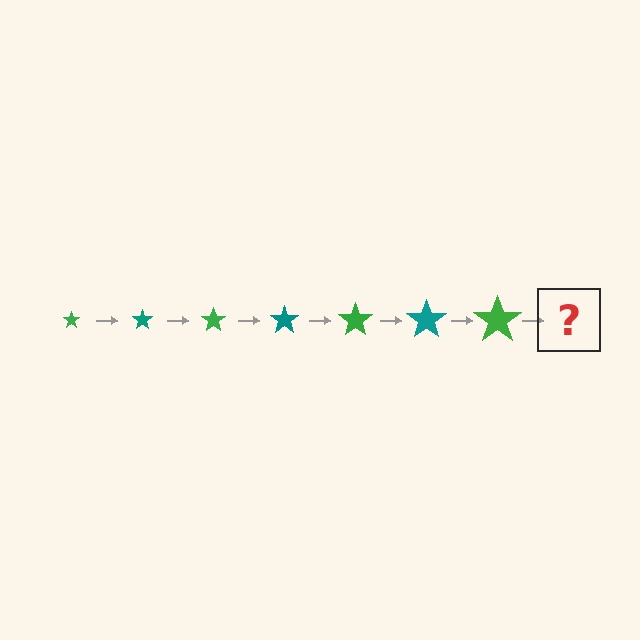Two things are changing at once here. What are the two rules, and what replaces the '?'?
The two rules are that the star grows larger each step and the color cycles through green and teal. The '?' should be a teal star, larger than the previous one.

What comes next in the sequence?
The next element should be a teal star, larger than the previous one.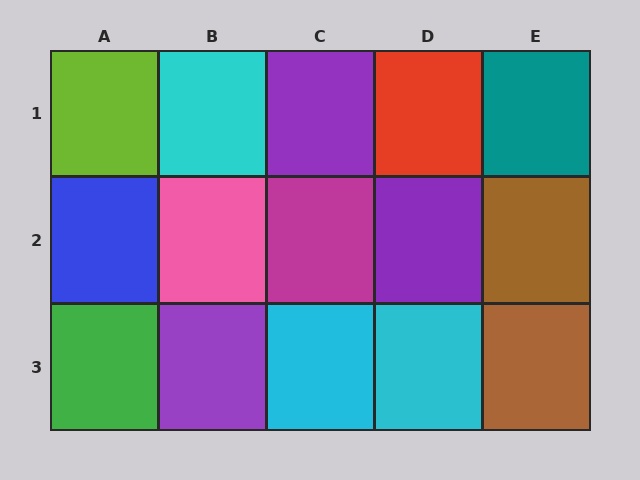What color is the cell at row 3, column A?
Green.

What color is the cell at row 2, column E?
Brown.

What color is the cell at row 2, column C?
Magenta.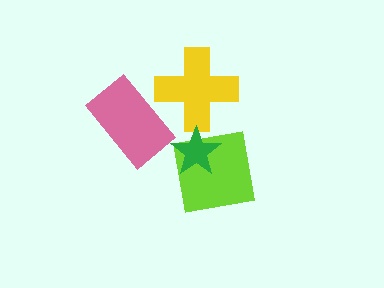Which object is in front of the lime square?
The green star is in front of the lime square.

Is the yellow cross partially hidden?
Yes, it is partially covered by another shape.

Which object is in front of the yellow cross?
The pink rectangle is in front of the yellow cross.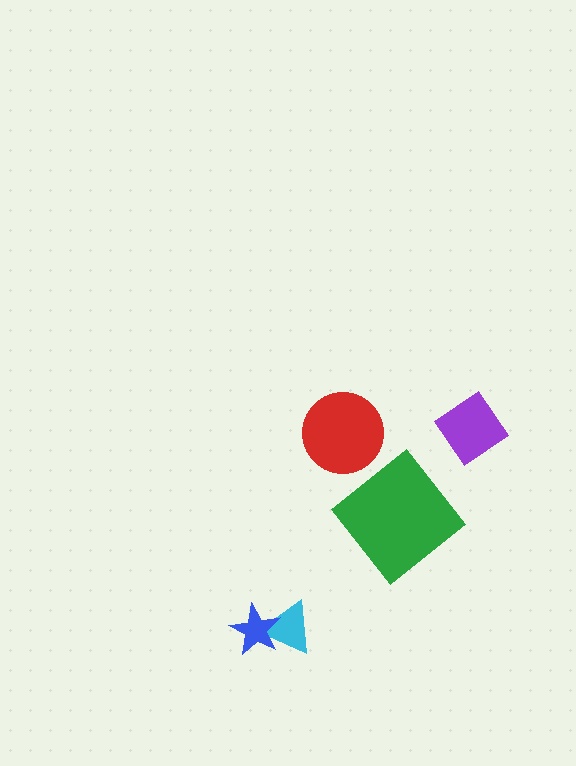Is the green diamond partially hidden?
No, no other shape covers it.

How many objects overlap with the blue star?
1 object overlaps with the blue star.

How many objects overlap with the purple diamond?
0 objects overlap with the purple diamond.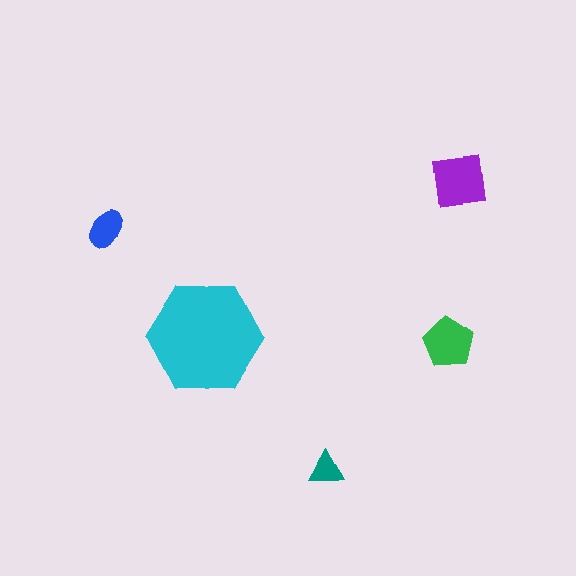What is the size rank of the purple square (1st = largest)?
2nd.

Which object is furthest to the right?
The purple square is rightmost.